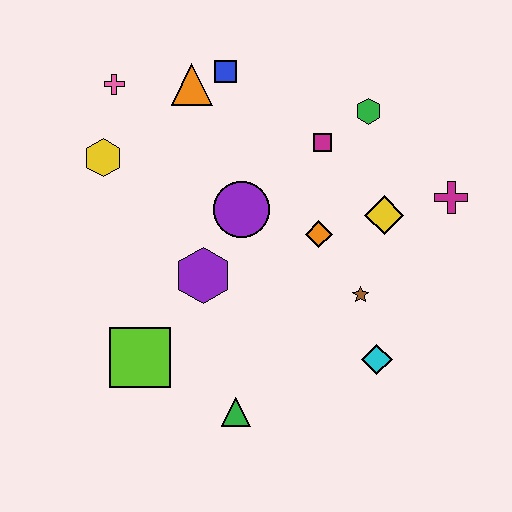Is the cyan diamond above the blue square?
No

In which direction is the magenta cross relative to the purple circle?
The magenta cross is to the right of the purple circle.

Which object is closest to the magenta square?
The green hexagon is closest to the magenta square.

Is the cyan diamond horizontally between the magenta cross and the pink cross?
Yes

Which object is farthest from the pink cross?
The cyan diamond is farthest from the pink cross.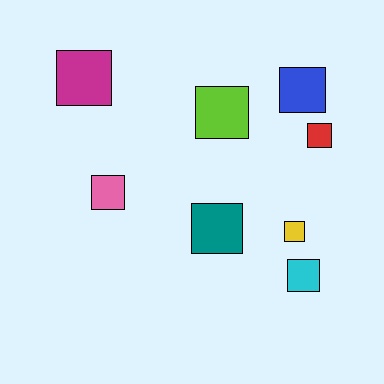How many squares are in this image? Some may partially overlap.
There are 8 squares.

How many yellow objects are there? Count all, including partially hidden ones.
There is 1 yellow object.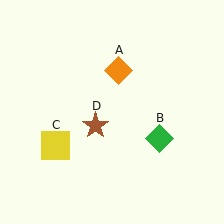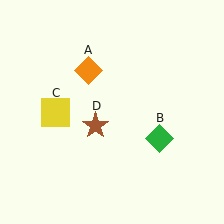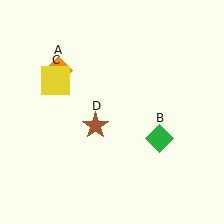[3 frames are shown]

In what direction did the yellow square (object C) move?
The yellow square (object C) moved up.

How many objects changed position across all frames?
2 objects changed position: orange diamond (object A), yellow square (object C).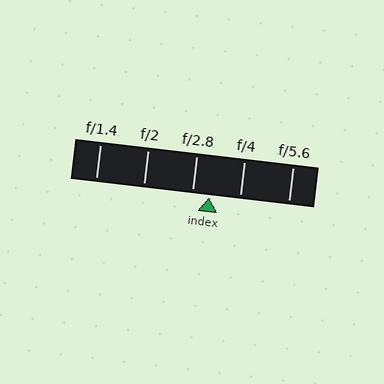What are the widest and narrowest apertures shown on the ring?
The widest aperture shown is f/1.4 and the narrowest is f/5.6.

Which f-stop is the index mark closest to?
The index mark is closest to f/2.8.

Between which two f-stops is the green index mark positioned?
The index mark is between f/2.8 and f/4.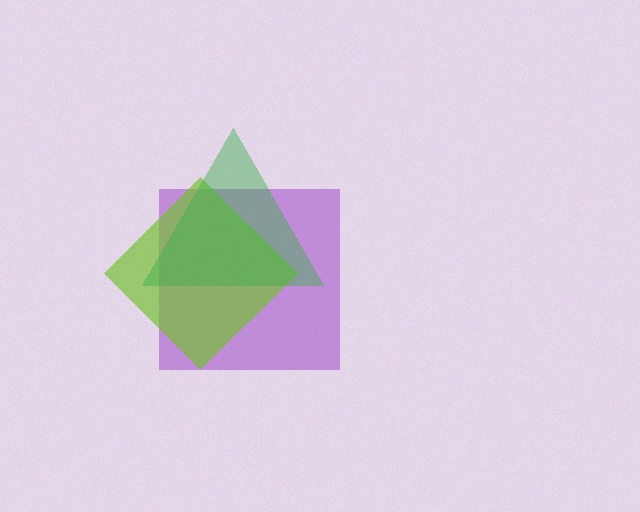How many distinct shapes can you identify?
There are 3 distinct shapes: a purple square, a lime diamond, a green triangle.